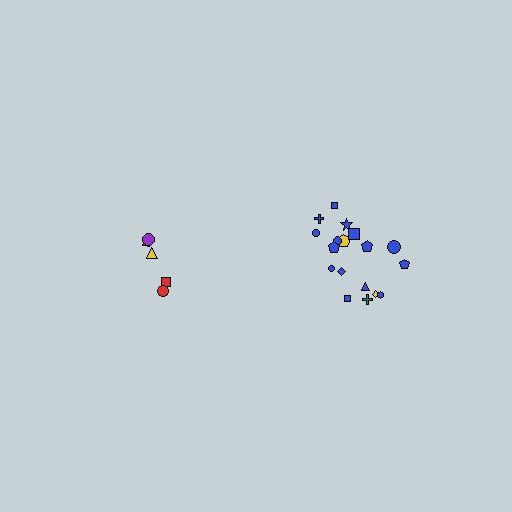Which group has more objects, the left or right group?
The right group.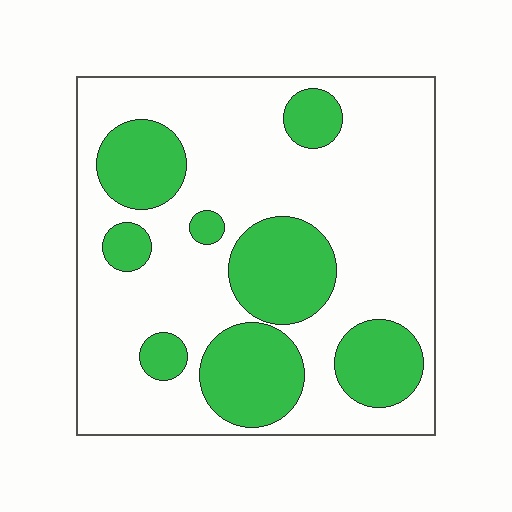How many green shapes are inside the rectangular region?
8.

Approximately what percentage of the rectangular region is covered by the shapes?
Approximately 30%.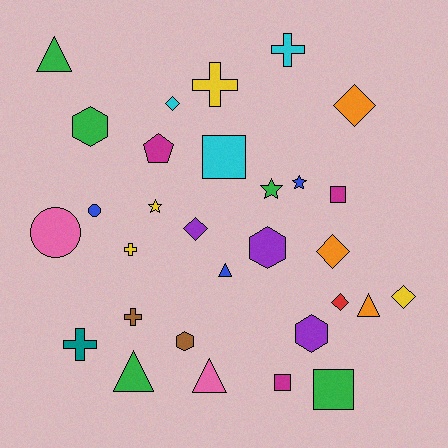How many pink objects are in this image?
There are 2 pink objects.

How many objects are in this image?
There are 30 objects.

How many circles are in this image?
There are 2 circles.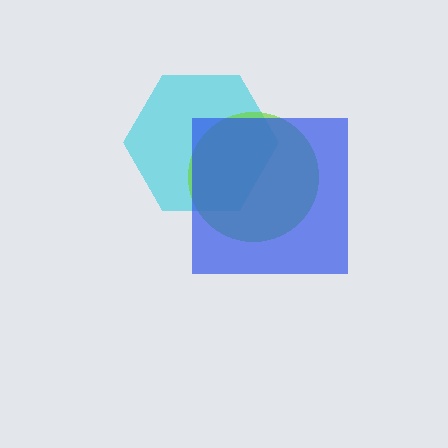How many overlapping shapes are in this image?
There are 3 overlapping shapes in the image.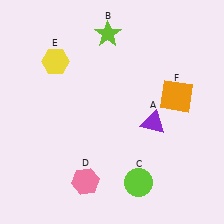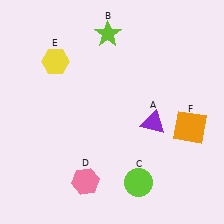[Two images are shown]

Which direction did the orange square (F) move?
The orange square (F) moved down.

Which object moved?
The orange square (F) moved down.